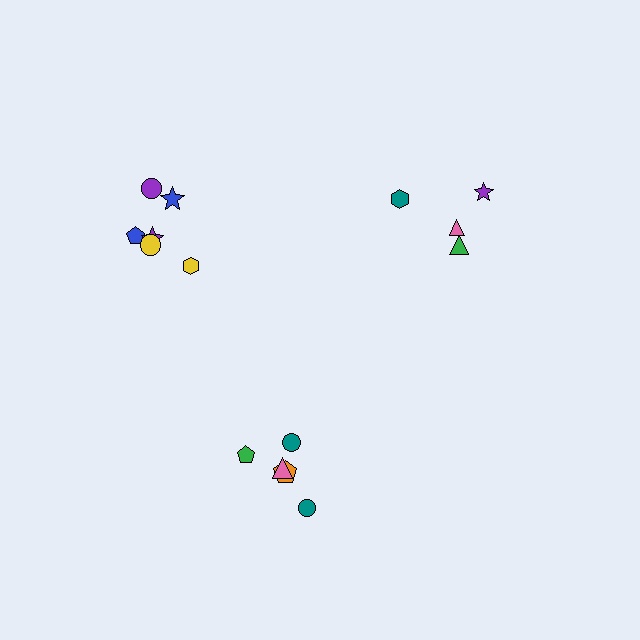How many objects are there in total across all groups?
There are 15 objects.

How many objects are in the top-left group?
There are 6 objects.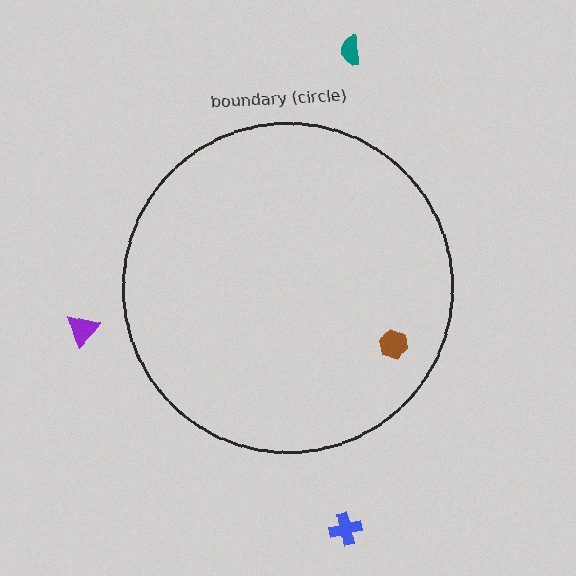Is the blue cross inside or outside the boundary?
Outside.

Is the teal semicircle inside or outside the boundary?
Outside.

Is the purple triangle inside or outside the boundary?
Outside.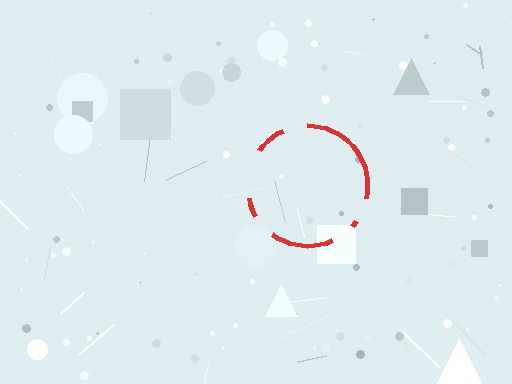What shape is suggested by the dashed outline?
The dashed outline suggests a circle.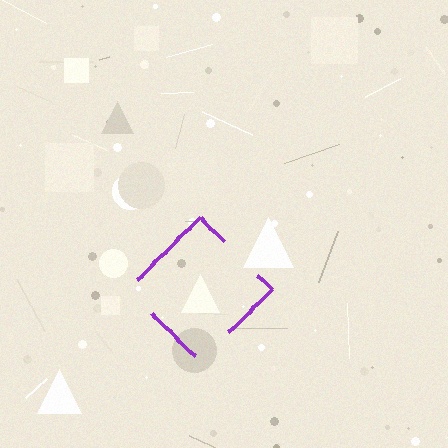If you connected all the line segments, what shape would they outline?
They would outline a diamond.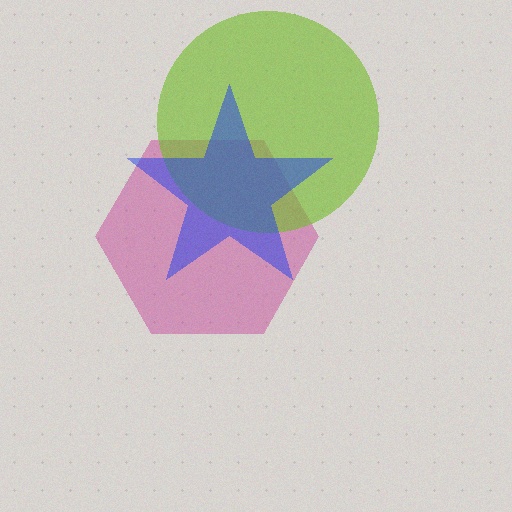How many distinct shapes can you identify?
There are 3 distinct shapes: a magenta hexagon, a lime circle, a blue star.